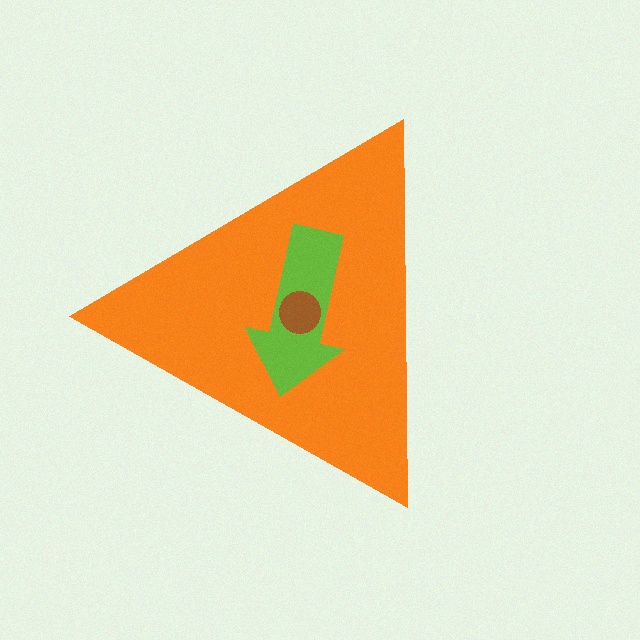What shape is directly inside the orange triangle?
The lime arrow.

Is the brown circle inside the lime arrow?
Yes.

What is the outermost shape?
The orange triangle.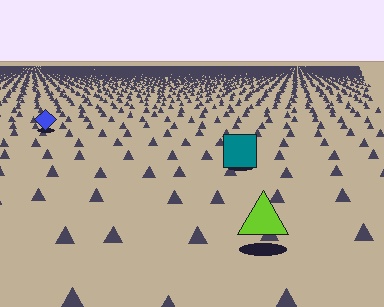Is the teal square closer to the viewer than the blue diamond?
Yes. The teal square is closer — you can tell from the texture gradient: the ground texture is coarser near it.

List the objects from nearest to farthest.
From nearest to farthest: the lime triangle, the teal square, the blue diamond.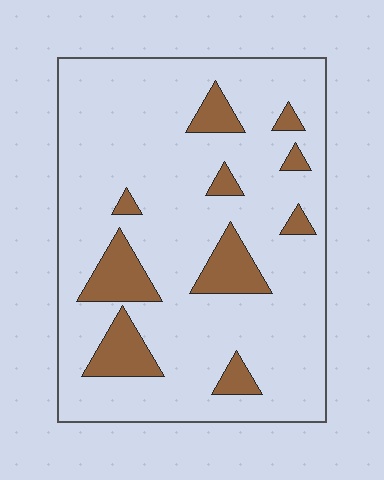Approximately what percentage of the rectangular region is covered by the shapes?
Approximately 15%.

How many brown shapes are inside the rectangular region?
10.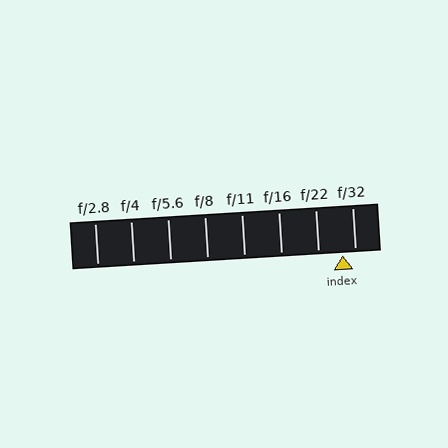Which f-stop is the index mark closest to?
The index mark is closest to f/32.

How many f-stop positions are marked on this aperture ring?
There are 8 f-stop positions marked.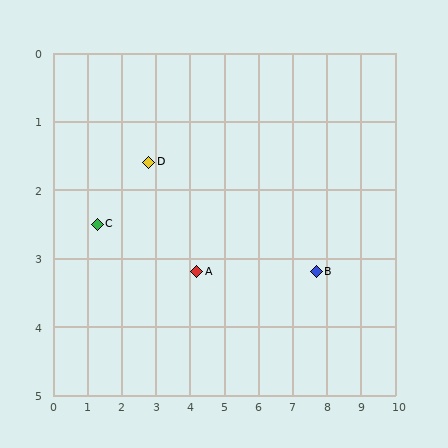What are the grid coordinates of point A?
Point A is at approximately (4.2, 3.2).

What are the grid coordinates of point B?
Point B is at approximately (7.7, 3.2).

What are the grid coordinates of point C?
Point C is at approximately (1.3, 2.5).